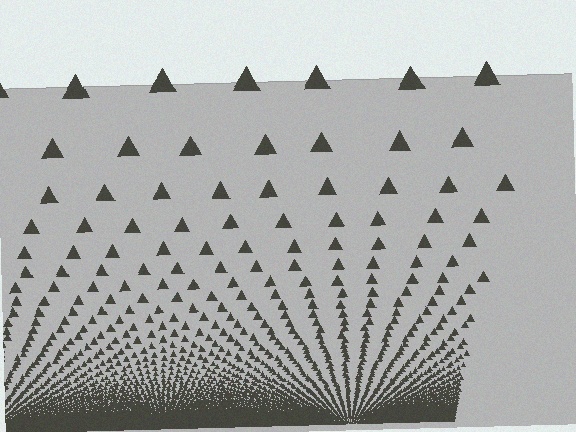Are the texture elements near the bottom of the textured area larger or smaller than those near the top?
Smaller. The gradient is inverted — elements near the bottom are smaller and denser.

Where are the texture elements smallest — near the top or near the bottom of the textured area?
Near the bottom.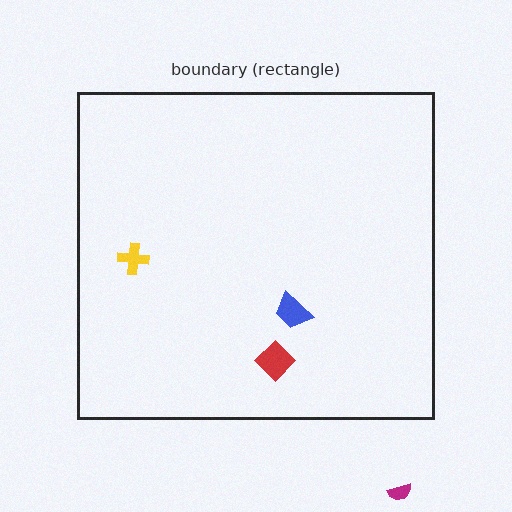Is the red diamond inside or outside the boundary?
Inside.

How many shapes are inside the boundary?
3 inside, 1 outside.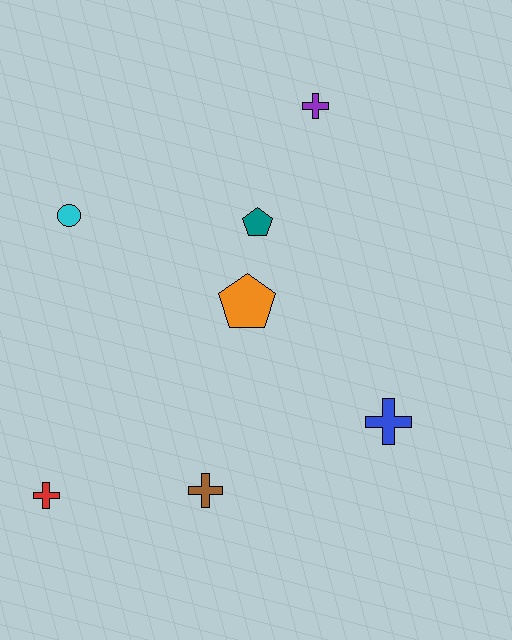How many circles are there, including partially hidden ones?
There is 1 circle.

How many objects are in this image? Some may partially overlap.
There are 7 objects.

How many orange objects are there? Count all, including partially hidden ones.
There is 1 orange object.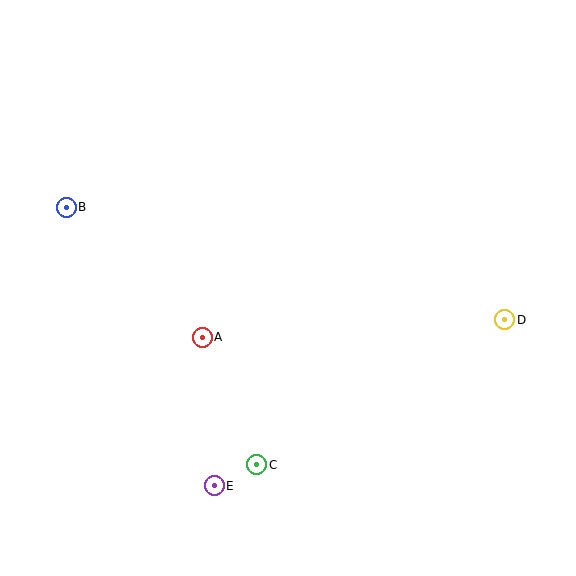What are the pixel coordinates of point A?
Point A is at (202, 337).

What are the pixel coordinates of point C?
Point C is at (257, 465).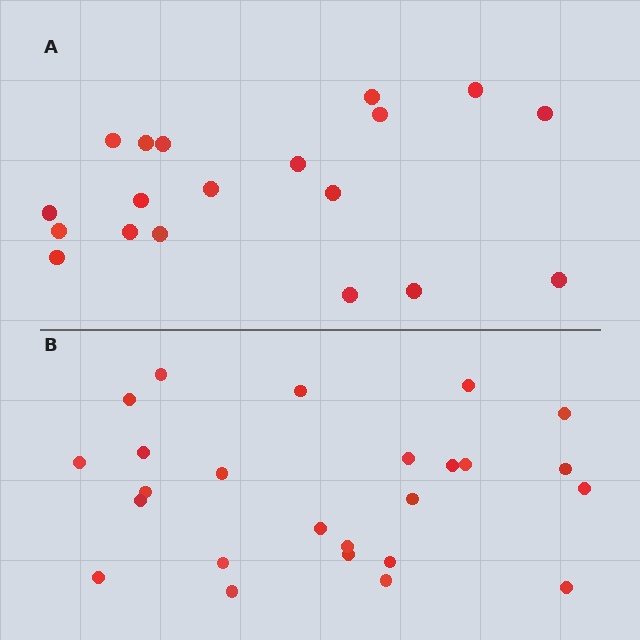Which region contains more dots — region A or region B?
Region B (the bottom region) has more dots.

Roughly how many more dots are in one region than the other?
Region B has about 6 more dots than region A.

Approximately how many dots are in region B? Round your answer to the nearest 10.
About 20 dots. (The exact count is 25, which rounds to 20.)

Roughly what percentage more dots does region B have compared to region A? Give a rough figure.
About 30% more.